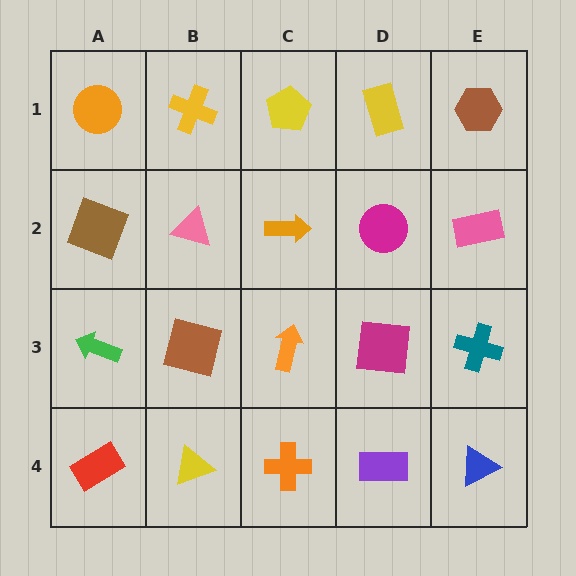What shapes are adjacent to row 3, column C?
An orange arrow (row 2, column C), an orange cross (row 4, column C), a brown square (row 3, column B), a magenta square (row 3, column D).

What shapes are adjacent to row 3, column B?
A pink triangle (row 2, column B), a yellow triangle (row 4, column B), a green arrow (row 3, column A), an orange arrow (row 3, column C).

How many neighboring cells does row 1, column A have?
2.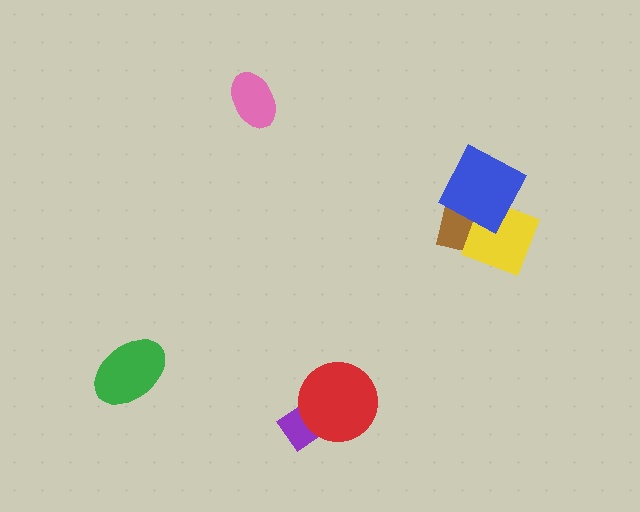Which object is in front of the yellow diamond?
The blue diamond is in front of the yellow diamond.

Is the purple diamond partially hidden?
Yes, it is partially covered by another shape.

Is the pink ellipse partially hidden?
No, no other shape covers it.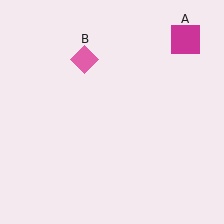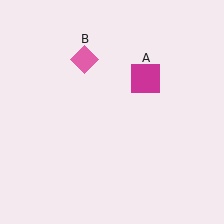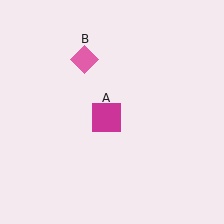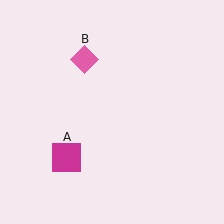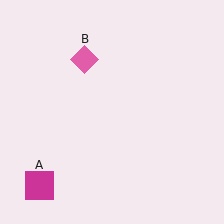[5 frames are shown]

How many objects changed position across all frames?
1 object changed position: magenta square (object A).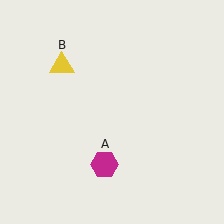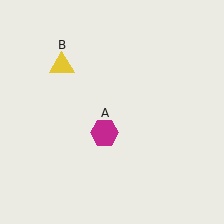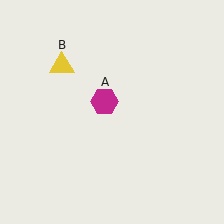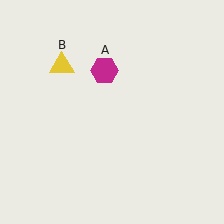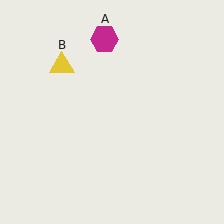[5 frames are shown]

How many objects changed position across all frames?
1 object changed position: magenta hexagon (object A).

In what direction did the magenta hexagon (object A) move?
The magenta hexagon (object A) moved up.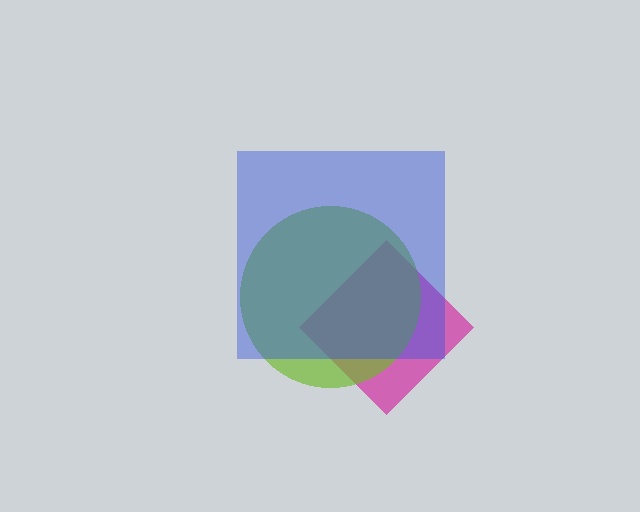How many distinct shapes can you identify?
There are 3 distinct shapes: a magenta diamond, a lime circle, a blue square.